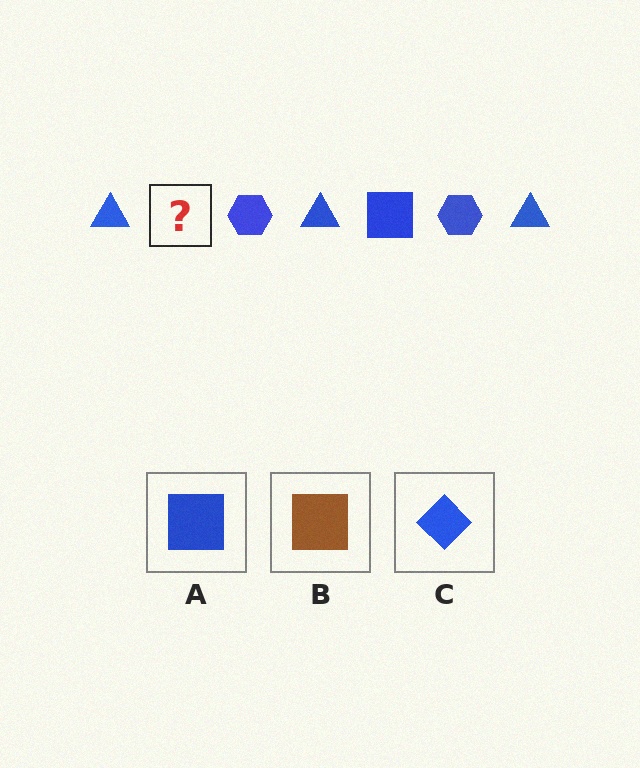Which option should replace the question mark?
Option A.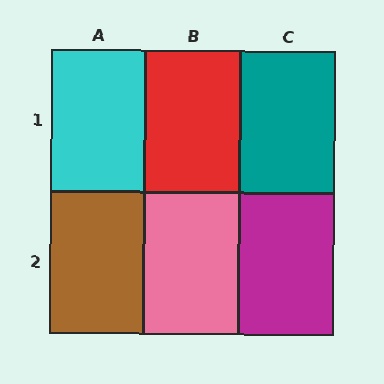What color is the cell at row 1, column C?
Teal.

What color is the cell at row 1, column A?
Cyan.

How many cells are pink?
1 cell is pink.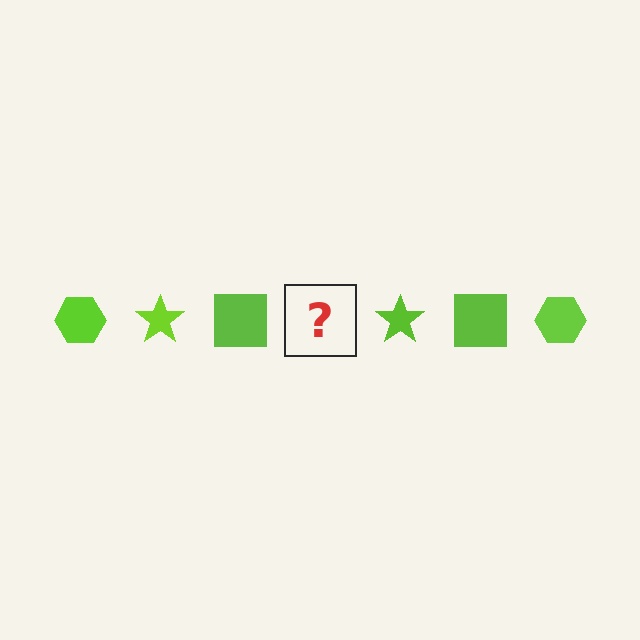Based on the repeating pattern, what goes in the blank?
The blank should be a lime hexagon.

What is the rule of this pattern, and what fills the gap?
The rule is that the pattern cycles through hexagon, star, square shapes in lime. The gap should be filled with a lime hexagon.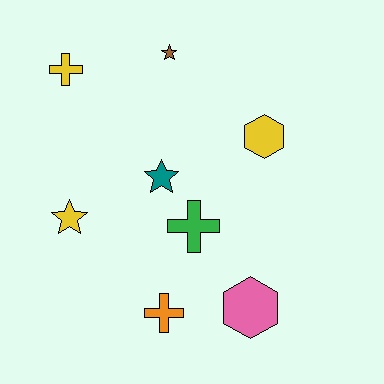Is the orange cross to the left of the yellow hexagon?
Yes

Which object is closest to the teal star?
The green cross is closest to the teal star.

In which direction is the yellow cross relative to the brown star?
The yellow cross is to the left of the brown star.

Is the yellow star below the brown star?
Yes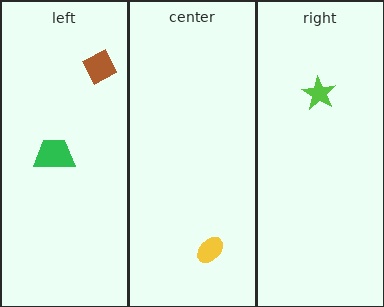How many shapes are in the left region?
2.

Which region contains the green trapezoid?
The left region.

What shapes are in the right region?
The lime star.